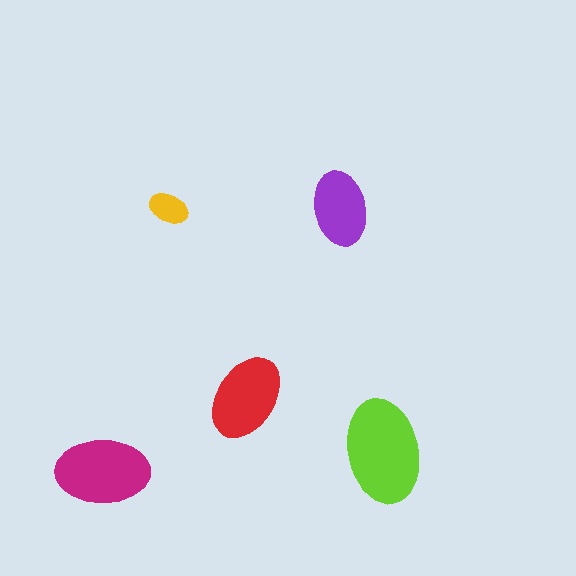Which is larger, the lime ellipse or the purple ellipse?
The lime one.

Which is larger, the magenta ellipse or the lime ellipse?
The lime one.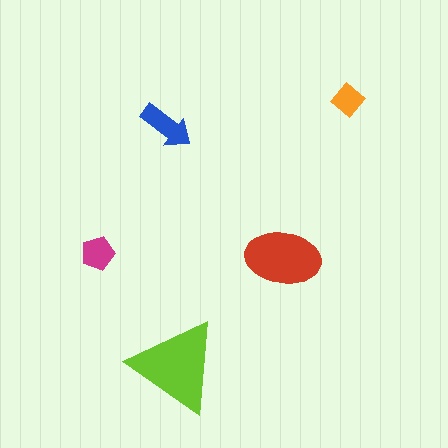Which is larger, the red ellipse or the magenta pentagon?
The red ellipse.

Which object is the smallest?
The orange diamond.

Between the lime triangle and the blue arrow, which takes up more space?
The lime triangle.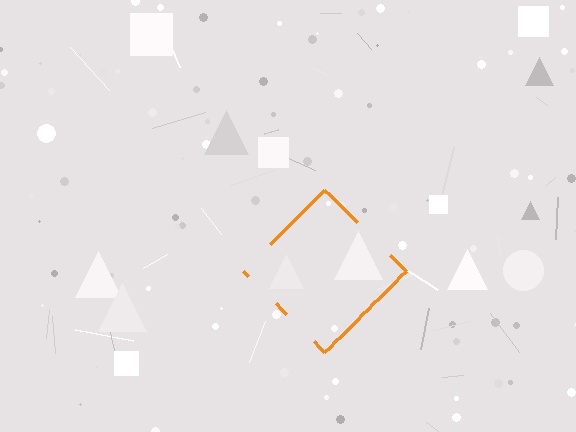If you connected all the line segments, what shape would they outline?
They would outline a diamond.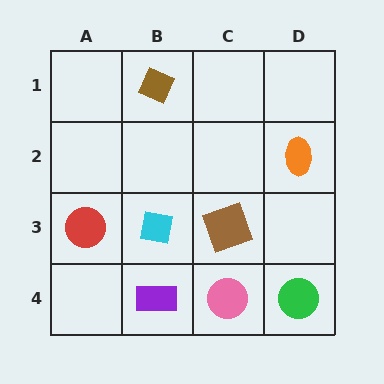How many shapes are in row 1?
1 shape.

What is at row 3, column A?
A red circle.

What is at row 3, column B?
A cyan square.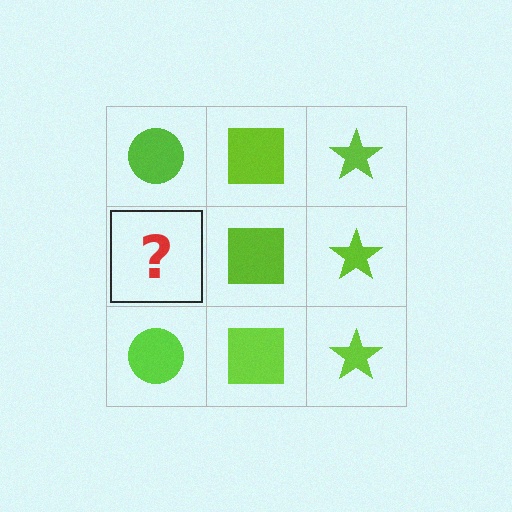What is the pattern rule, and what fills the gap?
The rule is that each column has a consistent shape. The gap should be filled with a lime circle.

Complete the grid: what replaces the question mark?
The question mark should be replaced with a lime circle.